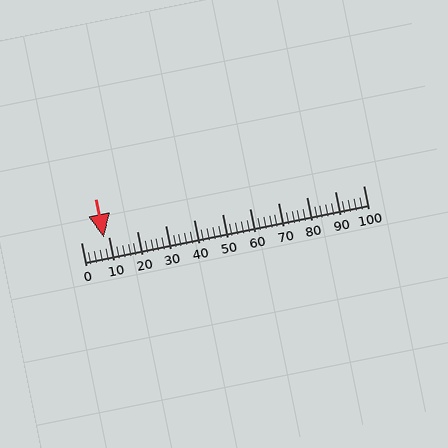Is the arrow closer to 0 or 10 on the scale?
The arrow is closer to 10.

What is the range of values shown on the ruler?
The ruler shows values from 0 to 100.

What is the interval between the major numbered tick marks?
The major tick marks are spaced 10 units apart.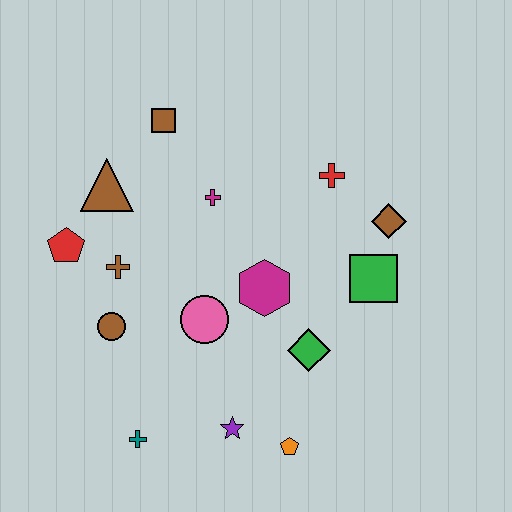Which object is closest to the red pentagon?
The brown cross is closest to the red pentagon.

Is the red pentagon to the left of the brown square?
Yes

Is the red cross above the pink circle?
Yes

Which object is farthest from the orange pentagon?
The brown square is farthest from the orange pentagon.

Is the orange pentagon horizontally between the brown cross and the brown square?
No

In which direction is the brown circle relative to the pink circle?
The brown circle is to the left of the pink circle.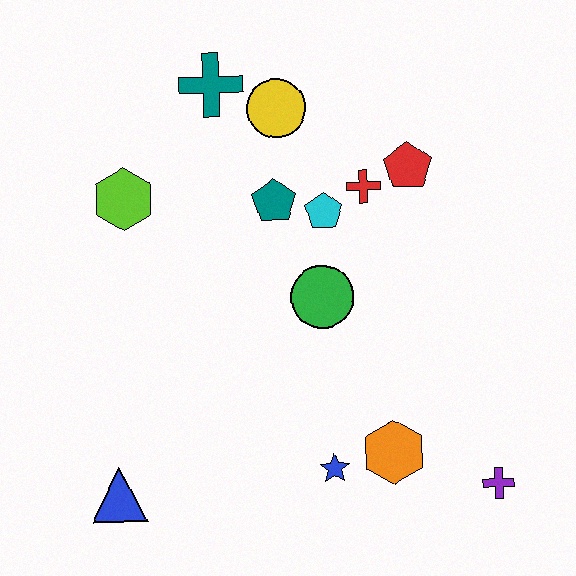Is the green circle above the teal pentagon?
No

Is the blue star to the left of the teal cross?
No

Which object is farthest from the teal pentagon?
The purple cross is farthest from the teal pentagon.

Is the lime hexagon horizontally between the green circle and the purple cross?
No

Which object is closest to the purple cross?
The orange hexagon is closest to the purple cross.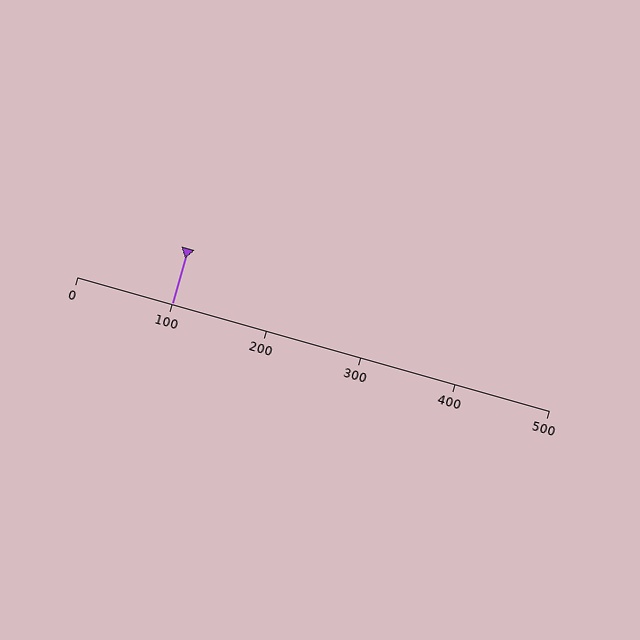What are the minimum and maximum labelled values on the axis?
The axis runs from 0 to 500.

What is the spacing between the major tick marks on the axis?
The major ticks are spaced 100 apart.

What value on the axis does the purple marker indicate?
The marker indicates approximately 100.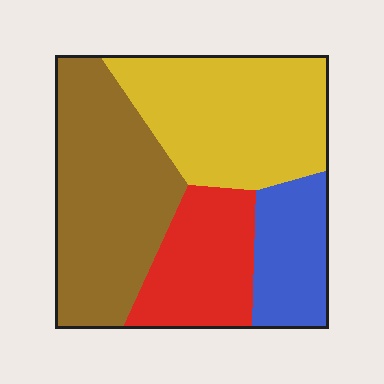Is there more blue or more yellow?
Yellow.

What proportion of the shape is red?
Red covers roughly 20% of the shape.